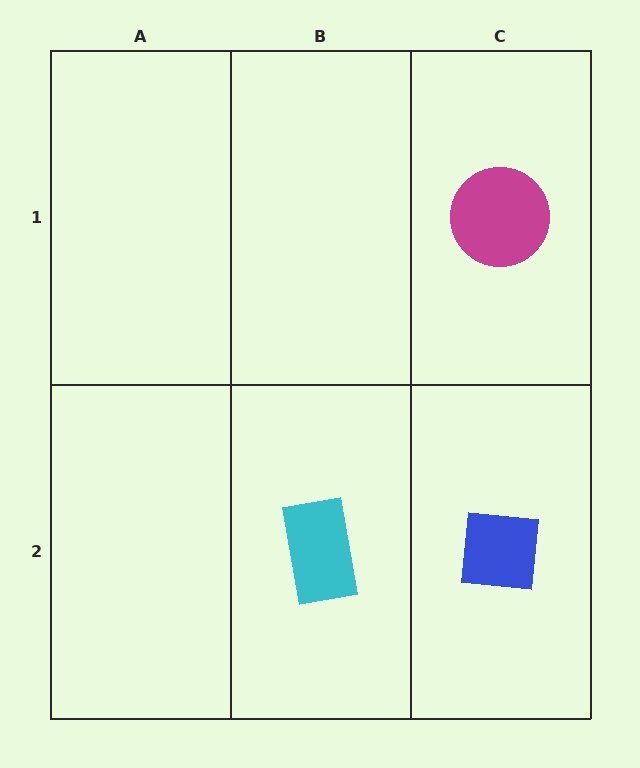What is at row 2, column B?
A cyan rectangle.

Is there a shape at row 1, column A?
No, that cell is empty.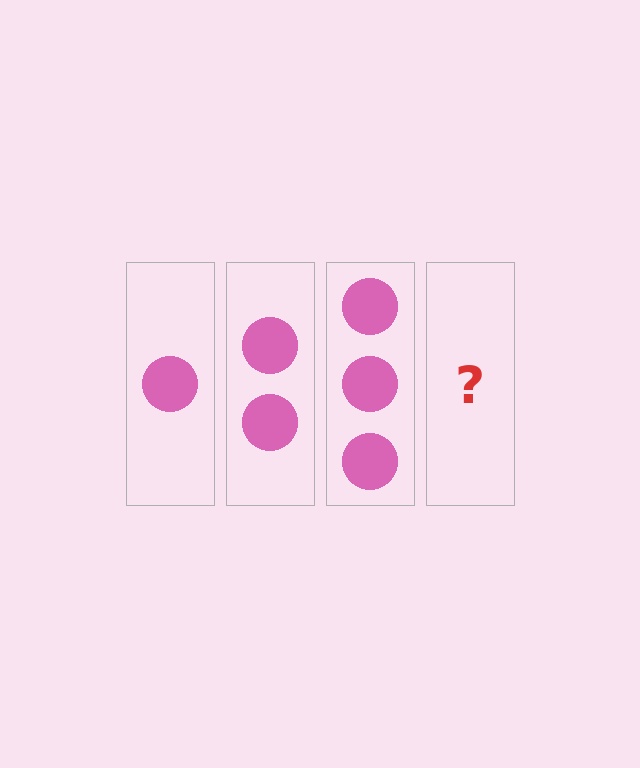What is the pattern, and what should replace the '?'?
The pattern is that each step adds one more circle. The '?' should be 4 circles.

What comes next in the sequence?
The next element should be 4 circles.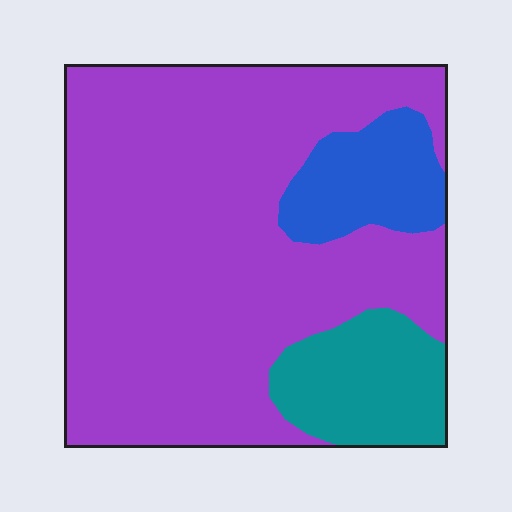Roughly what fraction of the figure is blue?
Blue covers 11% of the figure.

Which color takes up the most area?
Purple, at roughly 75%.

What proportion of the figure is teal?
Teal takes up about one eighth (1/8) of the figure.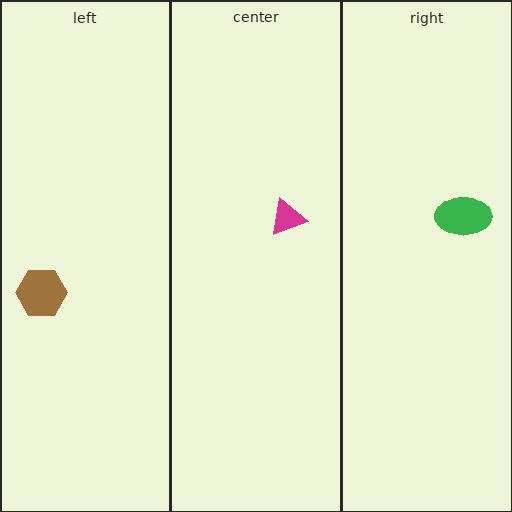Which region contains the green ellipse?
The right region.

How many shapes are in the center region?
1.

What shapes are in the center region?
The magenta triangle.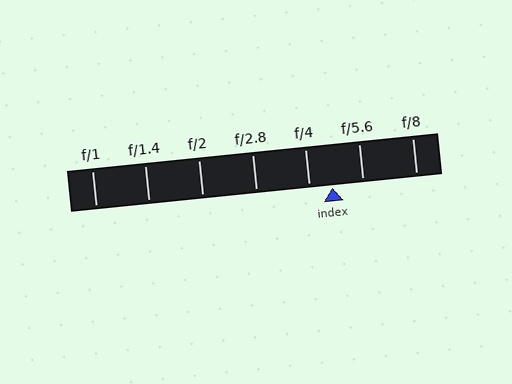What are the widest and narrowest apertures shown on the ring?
The widest aperture shown is f/1 and the narrowest is f/8.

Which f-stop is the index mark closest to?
The index mark is closest to f/4.